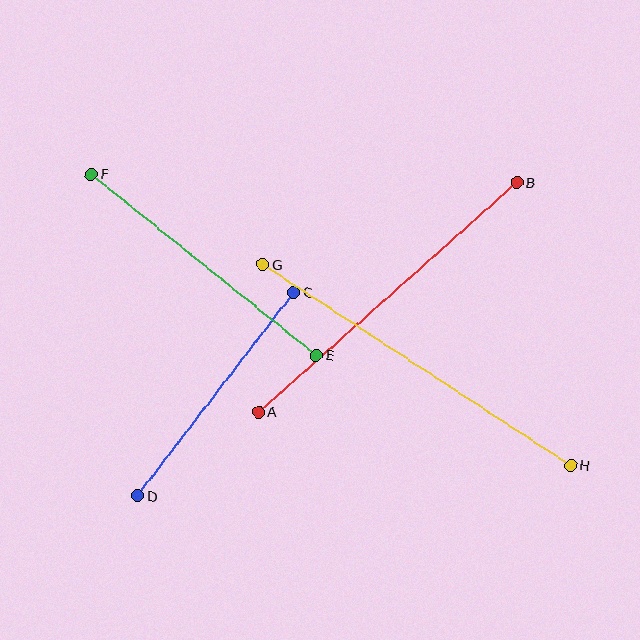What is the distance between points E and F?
The distance is approximately 289 pixels.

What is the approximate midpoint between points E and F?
The midpoint is at approximately (204, 265) pixels.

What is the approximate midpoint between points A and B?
The midpoint is at approximately (388, 297) pixels.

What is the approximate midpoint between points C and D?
The midpoint is at approximately (216, 394) pixels.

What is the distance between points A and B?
The distance is approximately 345 pixels.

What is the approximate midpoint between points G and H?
The midpoint is at approximately (417, 365) pixels.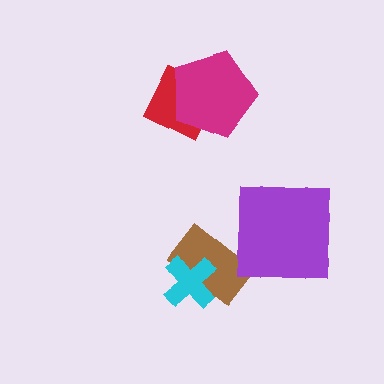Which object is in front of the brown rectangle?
The cyan cross is in front of the brown rectangle.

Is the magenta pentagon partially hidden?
No, no other shape covers it.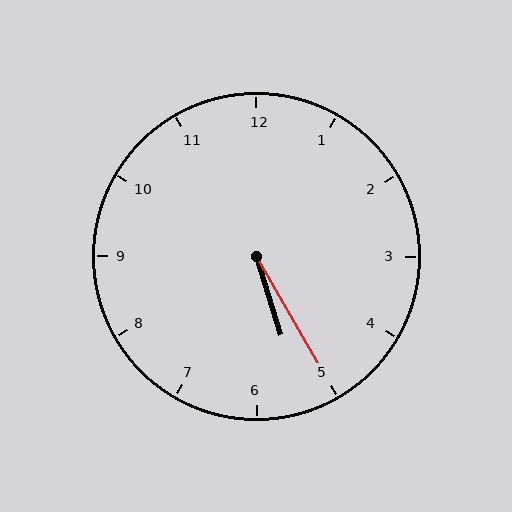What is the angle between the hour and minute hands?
Approximately 12 degrees.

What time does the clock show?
5:25.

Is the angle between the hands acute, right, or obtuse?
It is acute.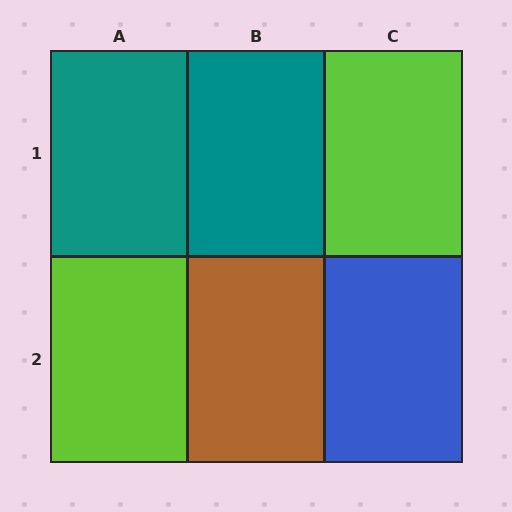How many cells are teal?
2 cells are teal.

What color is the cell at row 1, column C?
Lime.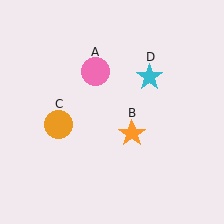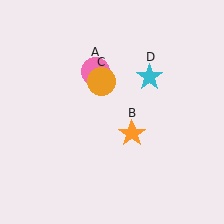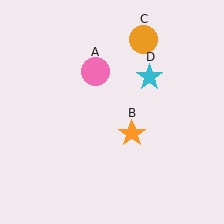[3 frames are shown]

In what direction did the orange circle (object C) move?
The orange circle (object C) moved up and to the right.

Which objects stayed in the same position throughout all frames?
Pink circle (object A) and orange star (object B) and cyan star (object D) remained stationary.